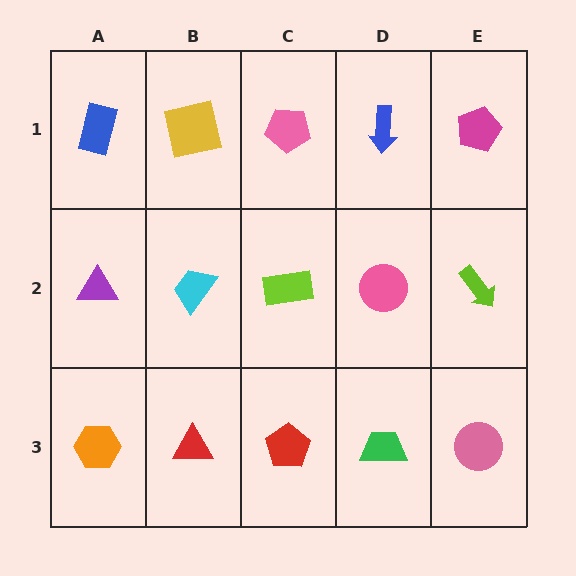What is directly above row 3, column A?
A purple triangle.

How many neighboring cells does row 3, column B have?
3.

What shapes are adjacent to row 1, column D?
A pink circle (row 2, column D), a pink pentagon (row 1, column C), a magenta pentagon (row 1, column E).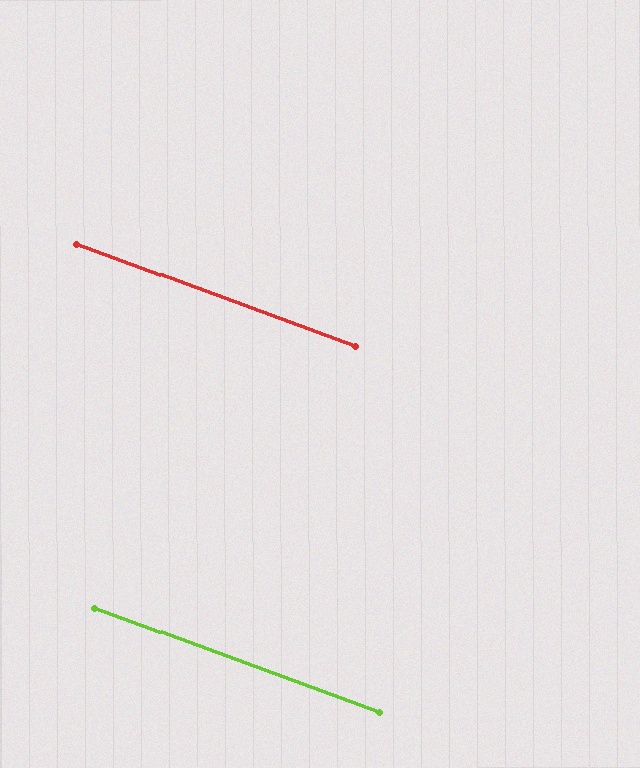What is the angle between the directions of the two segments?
Approximately 0 degrees.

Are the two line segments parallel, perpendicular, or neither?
Parallel — their directions differ by only 0.2°.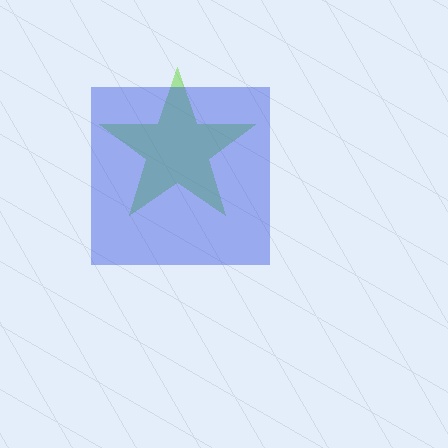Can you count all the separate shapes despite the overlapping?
Yes, there are 2 separate shapes.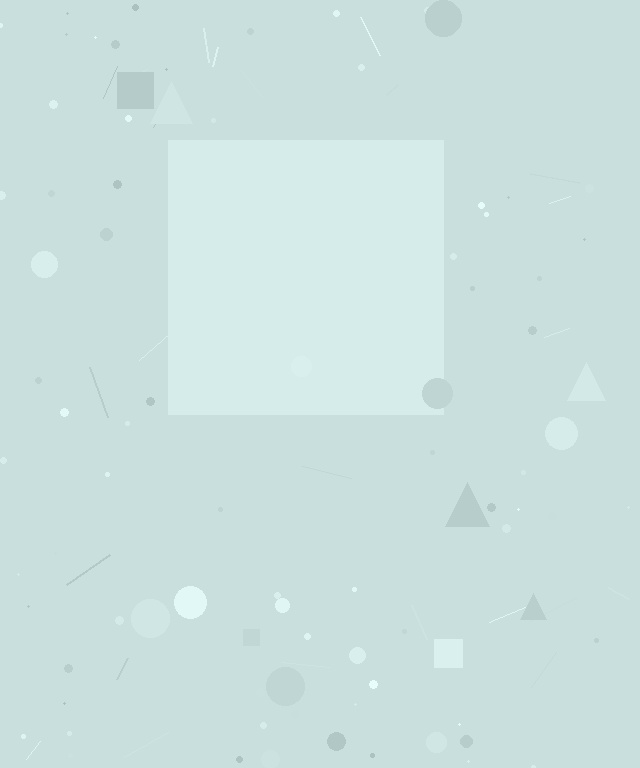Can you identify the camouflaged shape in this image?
The camouflaged shape is a square.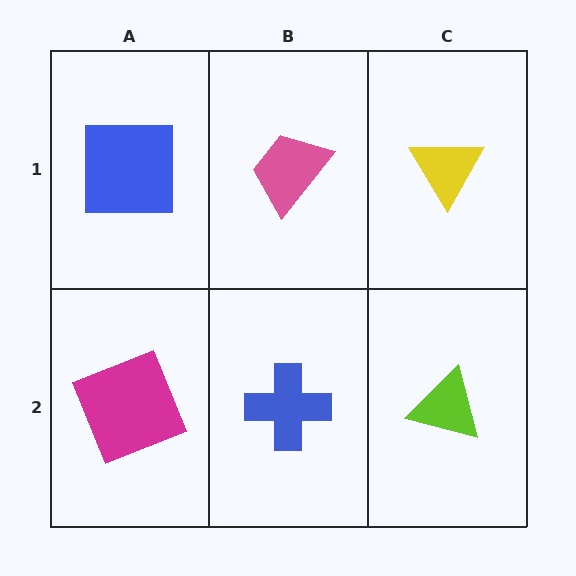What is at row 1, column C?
A yellow triangle.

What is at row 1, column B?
A pink trapezoid.